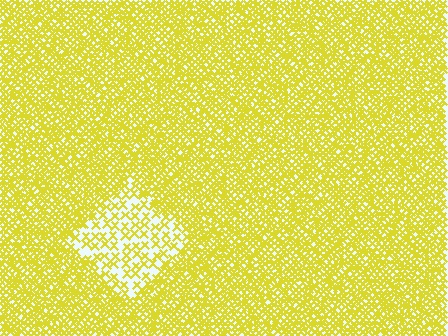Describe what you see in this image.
The image contains small yellow elements arranged at two different densities. A diamond-shaped region is visible where the elements are less densely packed than the surrounding area.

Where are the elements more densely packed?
The elements are more densely packed outside the diamond boundary.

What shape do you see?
I see a diamond.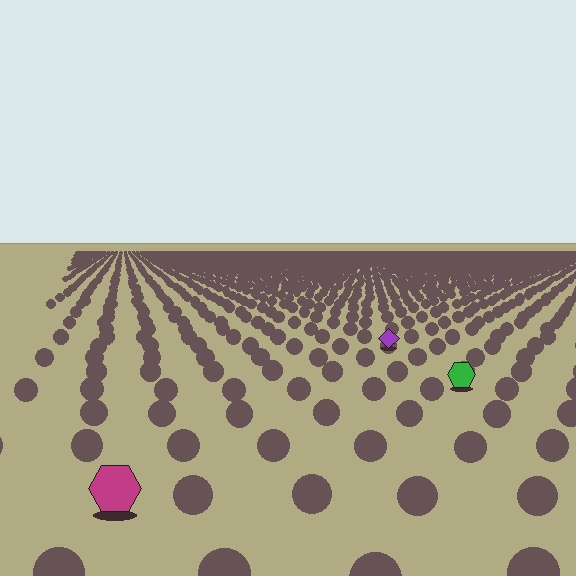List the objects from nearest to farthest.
From nearest to farthest: the magenta hexagon, the green hexagon, the purple diamond.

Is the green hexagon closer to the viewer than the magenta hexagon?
No. The magenta hexagon is closer — you can tell from the texture gradient: the ground texture is coarser near it.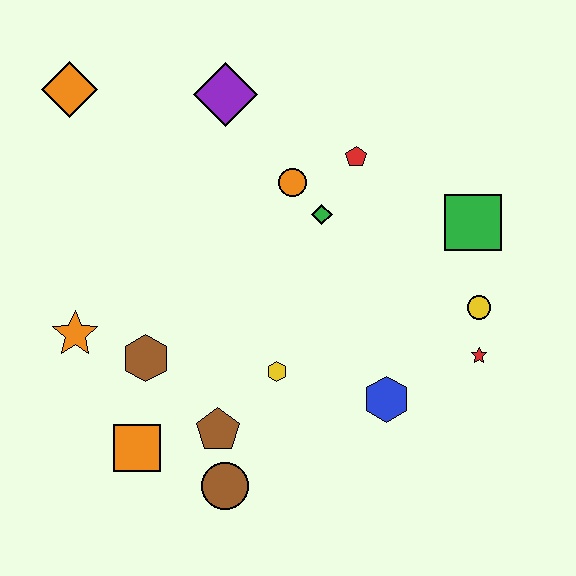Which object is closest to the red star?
The yellow circle is closest to the red star.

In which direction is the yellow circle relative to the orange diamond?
The yellow circle is to the right of the orange diamond.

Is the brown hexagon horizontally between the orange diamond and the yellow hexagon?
Yes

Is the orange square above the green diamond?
No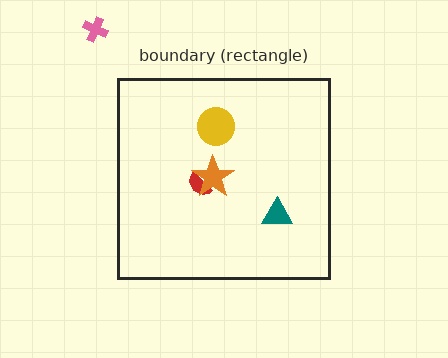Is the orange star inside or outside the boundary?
Inside.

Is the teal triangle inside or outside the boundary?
Inside.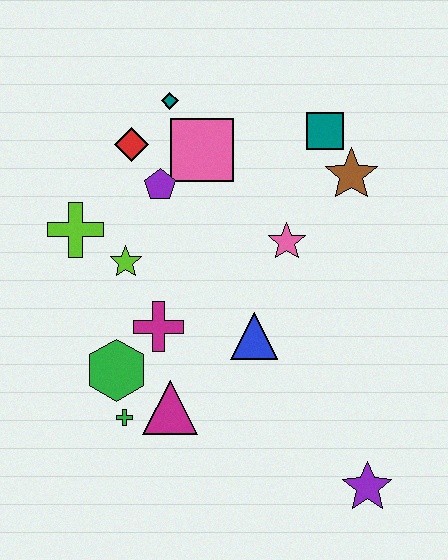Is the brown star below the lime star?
No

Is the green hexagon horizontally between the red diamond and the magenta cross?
No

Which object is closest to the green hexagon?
The green cross is closest to the green hexagon.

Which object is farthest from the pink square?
The purple star is farthest from the pink square.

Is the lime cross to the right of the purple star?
No